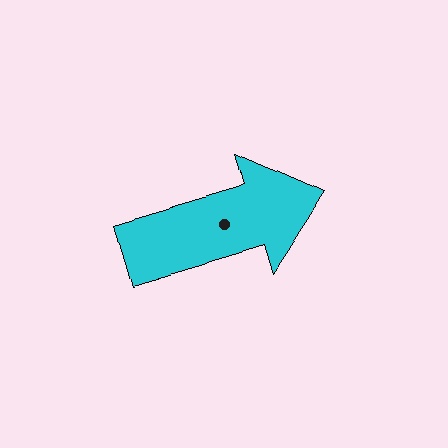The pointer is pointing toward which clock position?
Roughly 2 o'clock.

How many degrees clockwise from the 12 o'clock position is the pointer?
Approximately 73 degrees.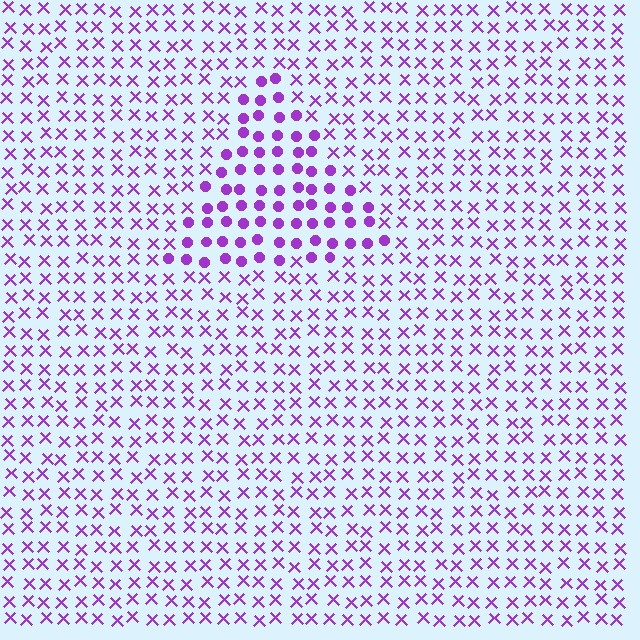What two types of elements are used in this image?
The image uses circles inside the triangle region and X marks outside it.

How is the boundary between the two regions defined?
The boundary is defined by a change in element shape: circles inside vs. X marks outside. All elements share the same color and spacing.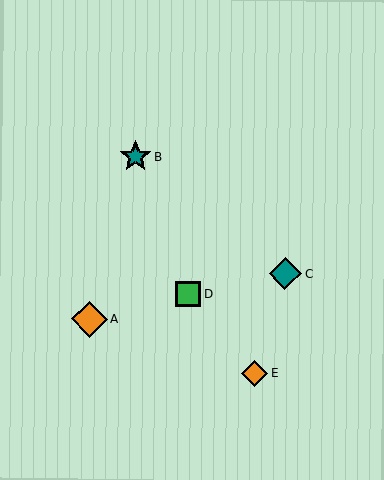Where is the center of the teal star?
The center of the teal star is at (135, 157).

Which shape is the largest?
The orange diamond (labeled A) is the largest.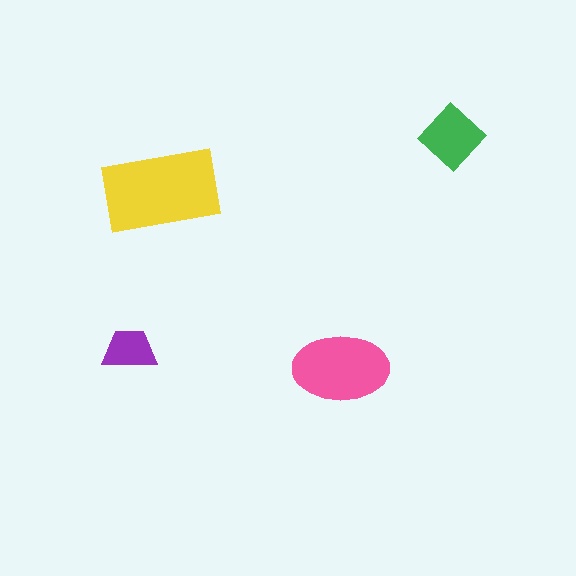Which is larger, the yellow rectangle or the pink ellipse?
The yellow rectangle.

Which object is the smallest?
The purple trapezoid.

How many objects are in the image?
There are 4 objects in the image.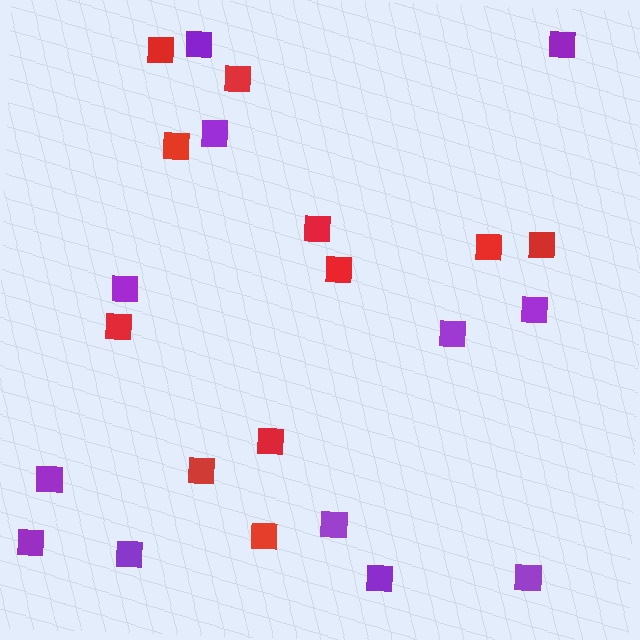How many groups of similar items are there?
There are 2 groups: one group of purple squares (12) and one group of red squares (11).